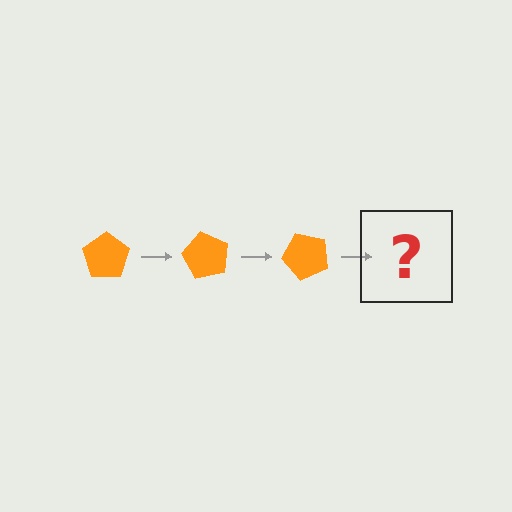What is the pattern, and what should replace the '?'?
The pattern is that the pentagon rotates 60 degrees each step. The '?' should be an orange pentagon rotated 180 degrees.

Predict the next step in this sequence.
The next step is an orange pentagon rotated 180 degrees.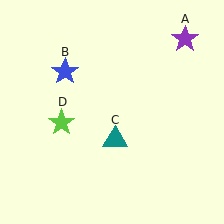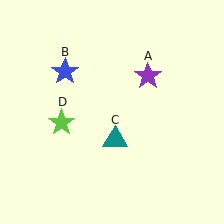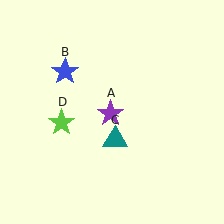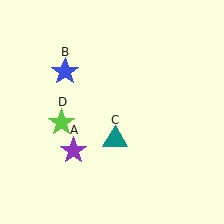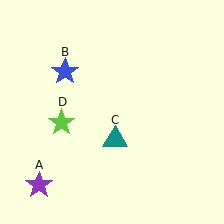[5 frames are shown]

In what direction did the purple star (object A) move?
The purple star (object A) moved down and to the left.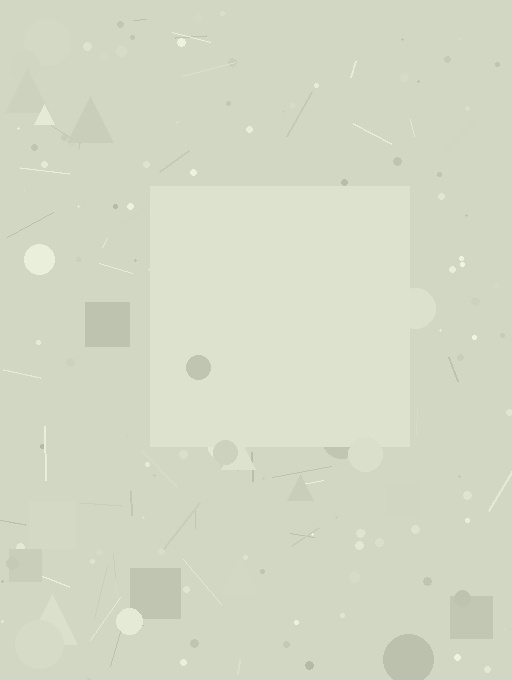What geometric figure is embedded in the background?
A square is embedded in the background.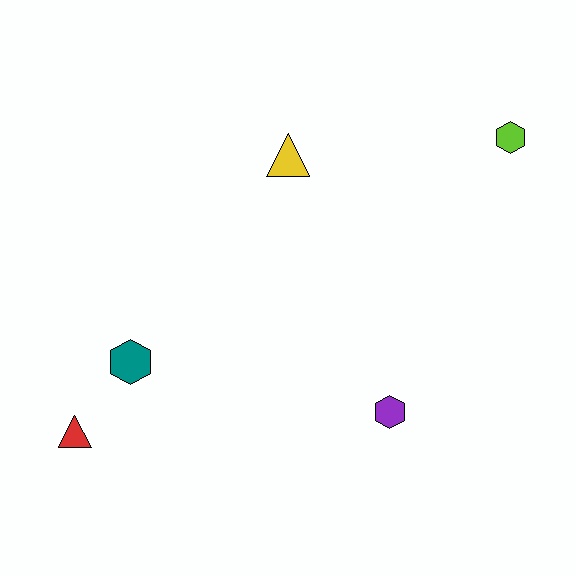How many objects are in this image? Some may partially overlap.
There are 5 objects.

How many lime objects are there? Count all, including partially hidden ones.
There is 1 lime object.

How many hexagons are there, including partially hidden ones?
There are 3 hexagons.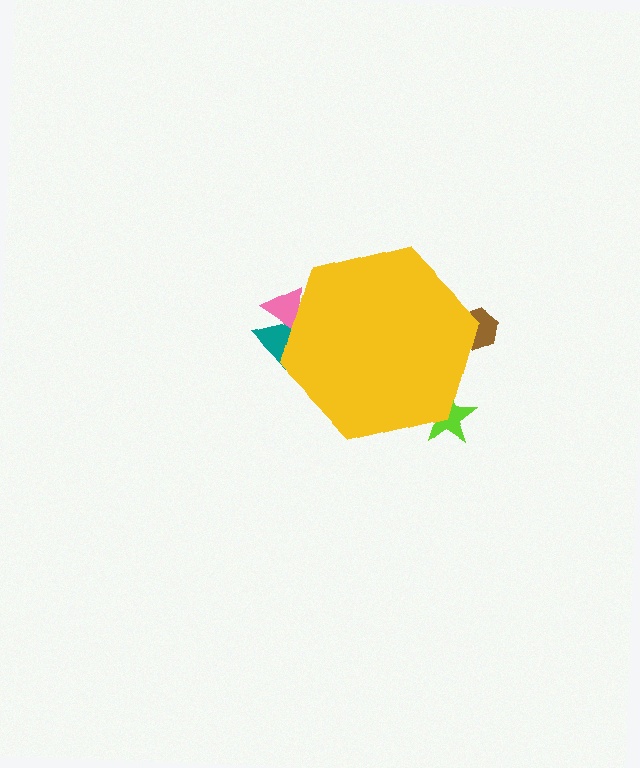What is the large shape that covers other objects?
A yellow hexagon.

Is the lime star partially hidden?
Yes, the lime star is partially hidden behind the yellow hexagon.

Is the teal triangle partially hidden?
Yes, the teal triangle is partially hidden behind the yellow hexagon.